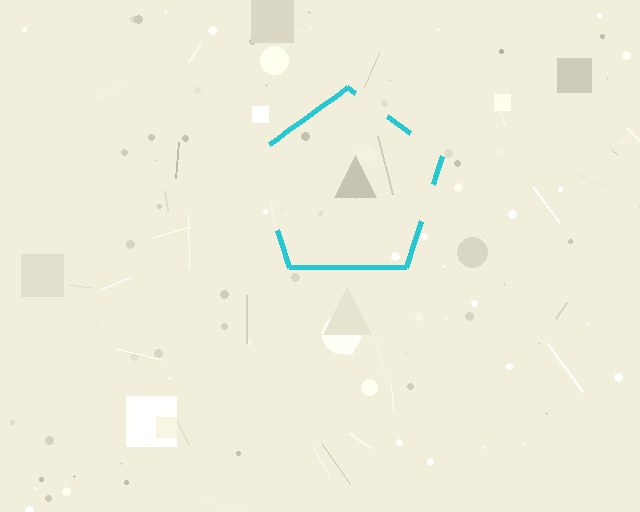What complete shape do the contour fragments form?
The contour fragments form a pentagon.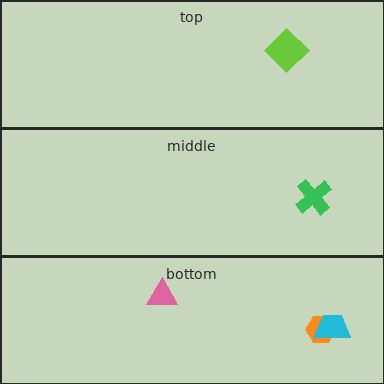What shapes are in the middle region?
The green cross.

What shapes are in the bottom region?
The orange hexagon, the cyan trapezoid, the pink triangle.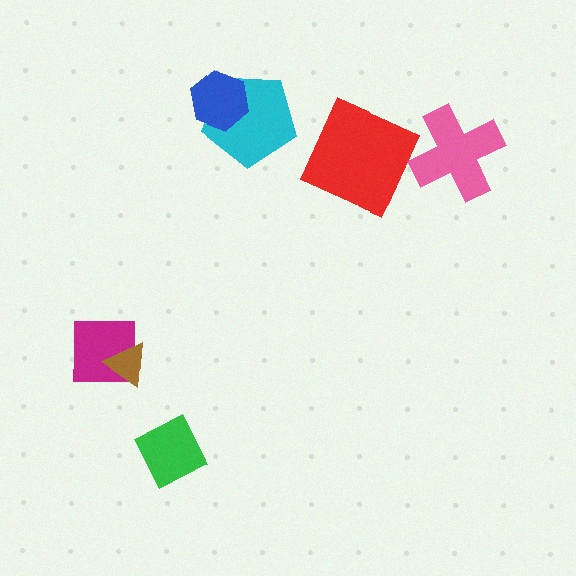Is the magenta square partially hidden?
Yes, it is partially covered by another shape.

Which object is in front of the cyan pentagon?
The blue hexagon is in front of the cyan pentagon.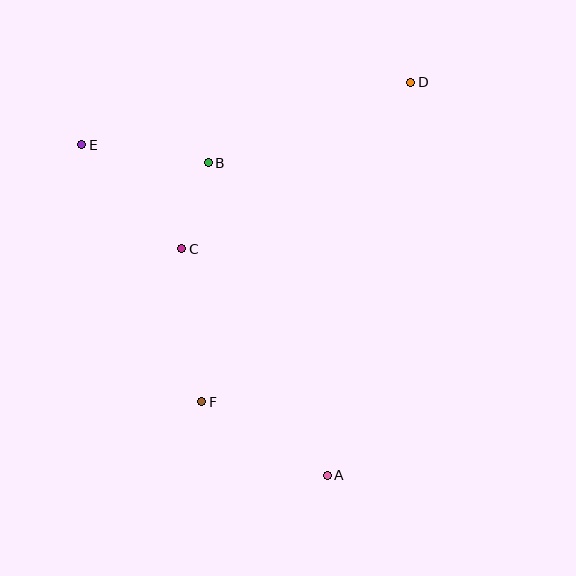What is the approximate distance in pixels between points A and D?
The distance between A and D is approximately 402 pixels.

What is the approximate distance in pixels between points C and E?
The distance between C and E is approximately 144 pixels.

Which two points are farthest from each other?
Points A and E are farthest from each other.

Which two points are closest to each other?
Points B and C are closest to each other.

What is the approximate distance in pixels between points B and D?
The distance between B and D is approximately 218 pixels.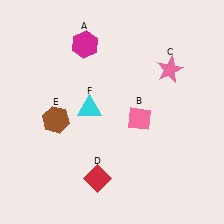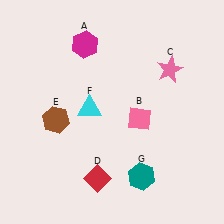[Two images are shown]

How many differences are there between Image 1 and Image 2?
There is 1 difference between the two images.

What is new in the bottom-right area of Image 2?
A teal hexagon (G) was added in the bottom-right area of Image 2.